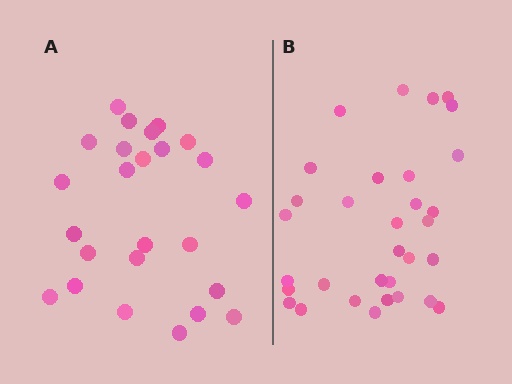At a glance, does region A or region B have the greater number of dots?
Region B (the right region) has more dots.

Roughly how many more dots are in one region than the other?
Region B has roughly 8 or so more dots than region A.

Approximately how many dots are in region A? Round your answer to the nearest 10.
About 20 dots. (The exact count is 25, which rounds to 20.)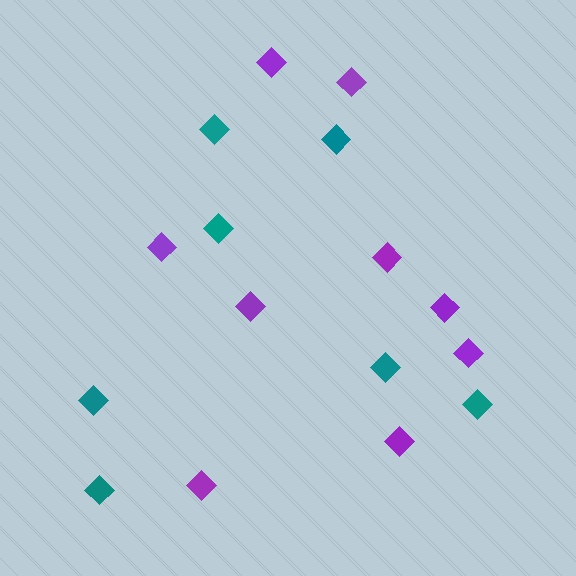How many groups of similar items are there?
There are 2 groups: one group of teal diamonds (7) and one group of purple diamonds (9).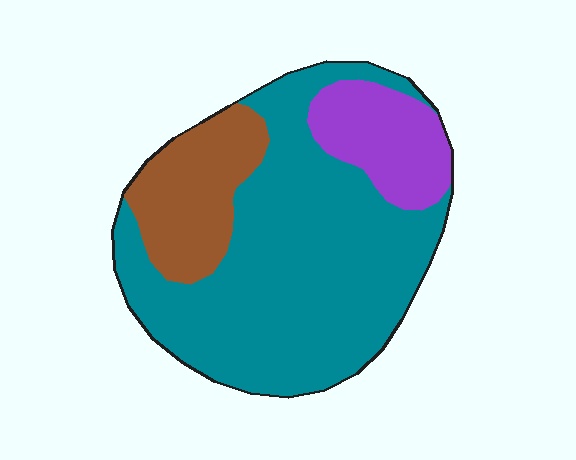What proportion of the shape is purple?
Purple takes up about one sixth (1/6) of the shape.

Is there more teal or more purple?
Teal.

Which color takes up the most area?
Teal, at roughly 65%.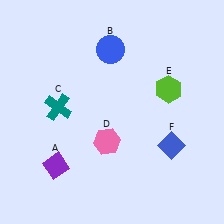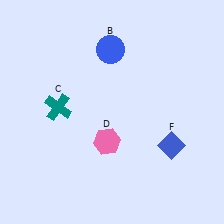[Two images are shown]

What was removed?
The purple diamond (A), the lime hexagon (E) were removed in Image 2.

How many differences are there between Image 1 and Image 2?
There are 2 differences between the two images.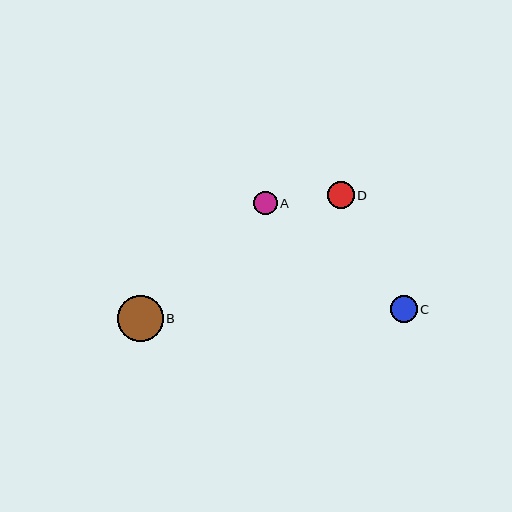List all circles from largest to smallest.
From largest to smallest: B, D, C, A.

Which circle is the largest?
Circle B is the largest with a size of approximately 45 pixels.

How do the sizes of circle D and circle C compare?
Circle D and circle C are approximately the same size.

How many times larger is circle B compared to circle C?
Circle B is approximately 1.7 times the size of circle C.